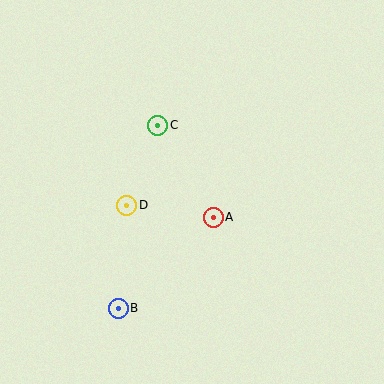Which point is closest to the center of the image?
Point A at (213, 217) is closest to the center.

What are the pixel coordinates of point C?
Point C is at (158, 125).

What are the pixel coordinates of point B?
Point B is at (118, 308).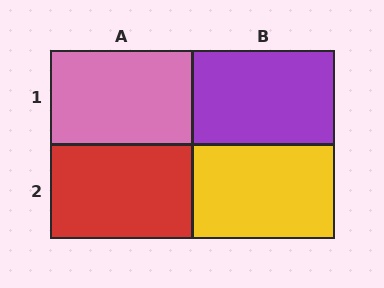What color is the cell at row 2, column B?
Yellow.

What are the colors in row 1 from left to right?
Pink, purple.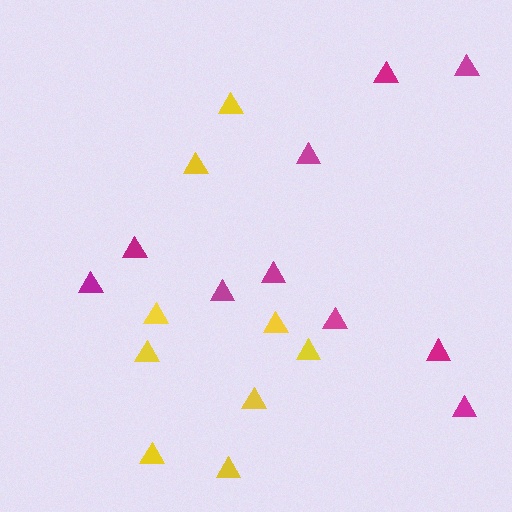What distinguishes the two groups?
There are 2 groups: one group of magenta triangles (10) and one group of yellow triangles (9).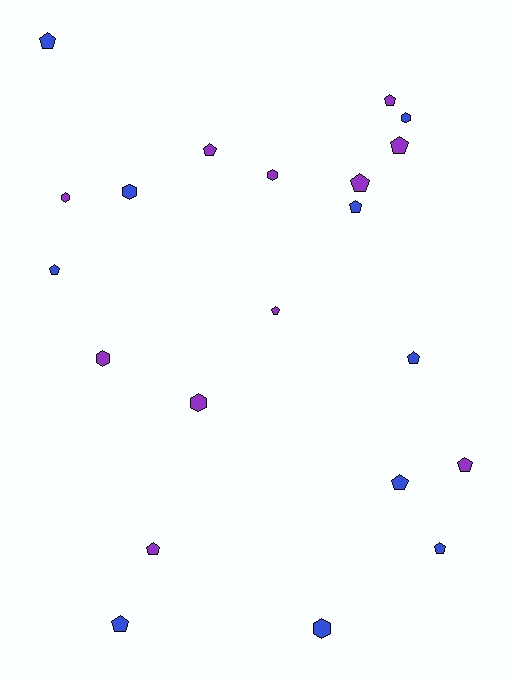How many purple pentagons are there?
There are 7 purple pentagons.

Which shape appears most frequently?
Pentagon, with 14 objects.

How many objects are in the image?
There are 21 objects.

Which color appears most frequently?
Purple, with 11 objects.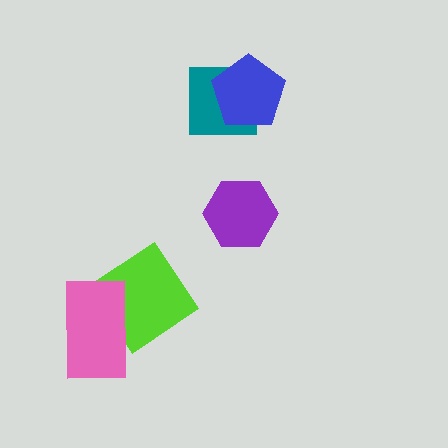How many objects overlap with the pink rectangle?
1 object overlaps with the pink rectangle.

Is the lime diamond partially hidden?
Yes, it is partially covered by another shape.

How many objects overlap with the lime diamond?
1 object overlaps with the lime diamond.